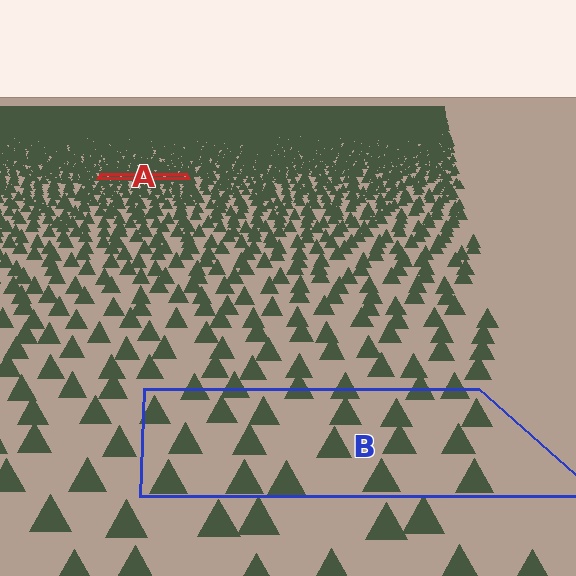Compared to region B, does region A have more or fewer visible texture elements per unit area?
Region A has more texture elements per unit area — they are packed more densely because it is farther away.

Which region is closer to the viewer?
Region B is closer. The texture elements there are larger and more spread out.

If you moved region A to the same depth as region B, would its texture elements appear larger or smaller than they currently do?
They would appear larger. At a closer depth, the same texture elements are projected at a bigger on-screen size.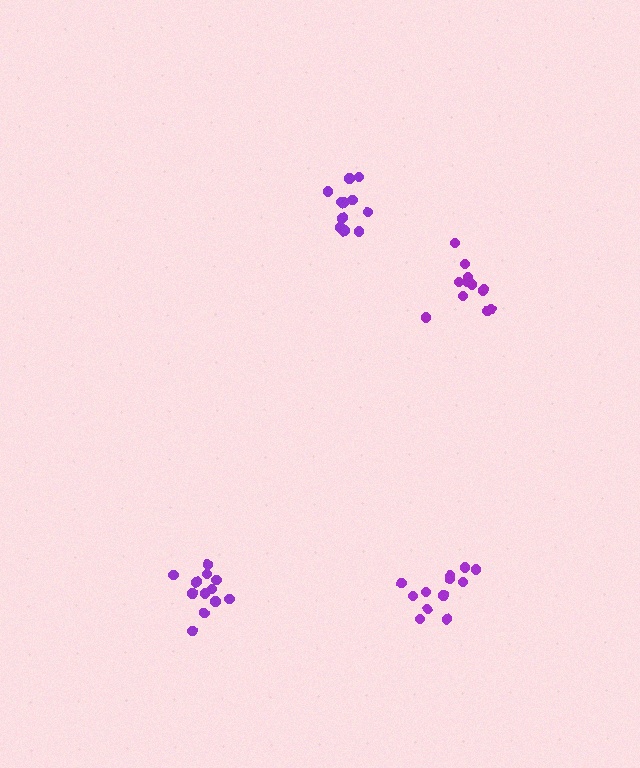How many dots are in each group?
Group 1: 11 dots, Group 2: 13 dots, Group 3: 12 dots, Group 4: 12 dots (48 total).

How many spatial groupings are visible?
There are 4 spatial groupings.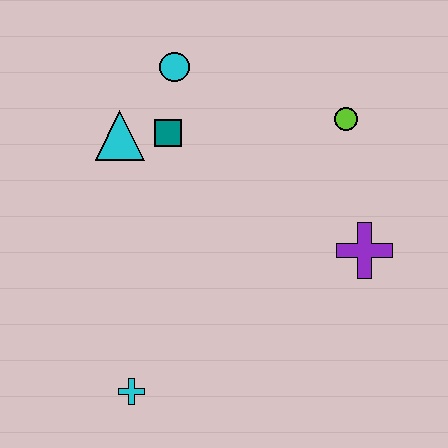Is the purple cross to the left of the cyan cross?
No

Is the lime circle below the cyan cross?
No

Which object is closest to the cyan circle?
The teal square is closest to the cyan circle.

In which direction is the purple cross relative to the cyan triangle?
The purple cross is to the right of the cyan triangle.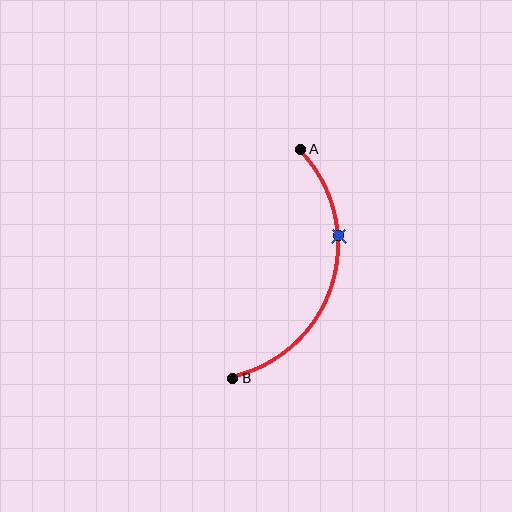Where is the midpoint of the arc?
The arc midpoint is the point on the curve farthest from the straight line joining A and B. It sits to the right of that line.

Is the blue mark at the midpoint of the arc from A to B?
No. The blue mark lies on the arc but is closer to endpoint A. The arc midpoint would be at the point on the curve equidistant along the arc from both A and B.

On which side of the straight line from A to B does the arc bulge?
The arc bulges to the right of the straight line connecting A and B.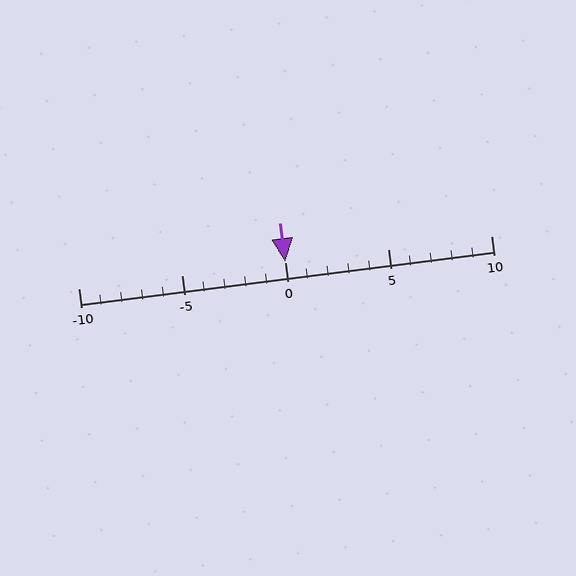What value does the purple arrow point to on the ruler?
The purple arrow points to approximately 0.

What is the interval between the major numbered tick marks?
The major tick marks are spaced 5 units apart.